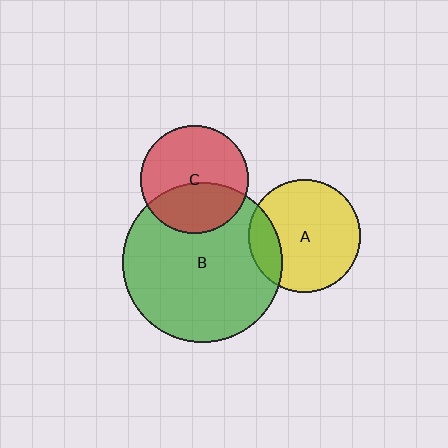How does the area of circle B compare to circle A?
Approximately 2.0 times.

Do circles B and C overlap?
Yes.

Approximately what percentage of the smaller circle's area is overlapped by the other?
Approximately 40%.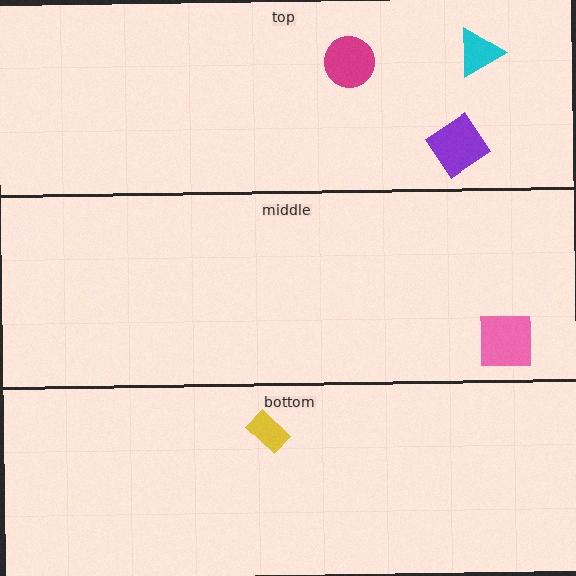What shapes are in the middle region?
The pink square.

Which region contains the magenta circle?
The top region.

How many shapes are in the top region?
3.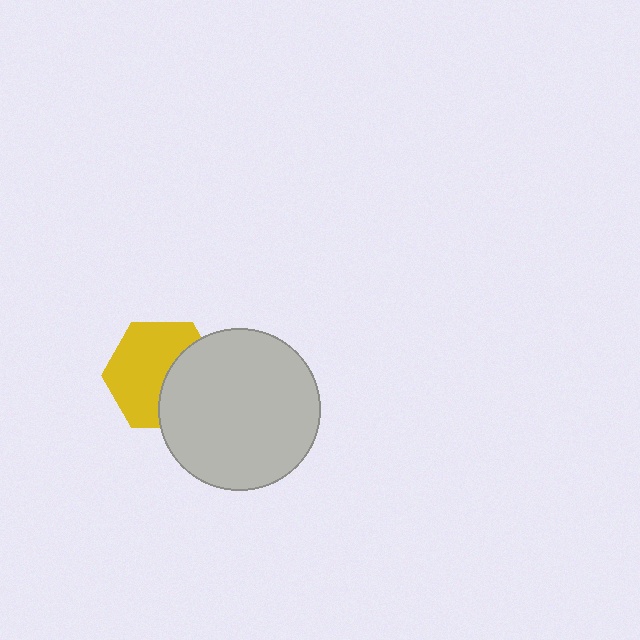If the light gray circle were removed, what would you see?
You would see the complete yellow hexagon.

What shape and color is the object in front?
The object in front is a light gray circle.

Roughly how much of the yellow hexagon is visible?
About half of it is visible (roughly 61%).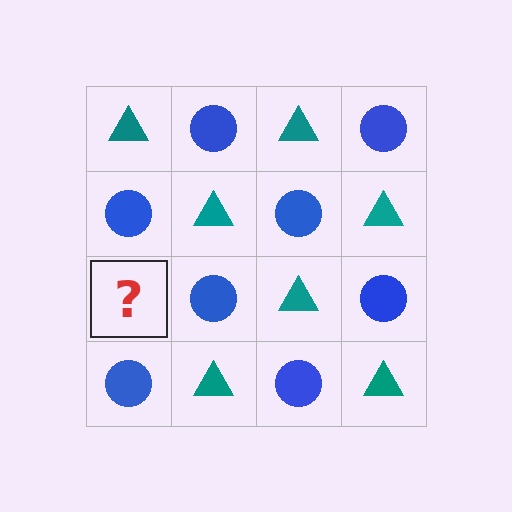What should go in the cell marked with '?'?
The missing cell should contain a teal triangle.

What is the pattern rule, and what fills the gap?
The rule is that it alternates teal triangle and blue circle in a checkerboard pattern. The gap should be filled with a teal triangle.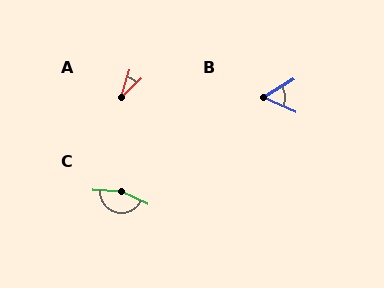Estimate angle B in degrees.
Approximately 54 degrees.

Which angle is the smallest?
A, at approximately 28 degrees.